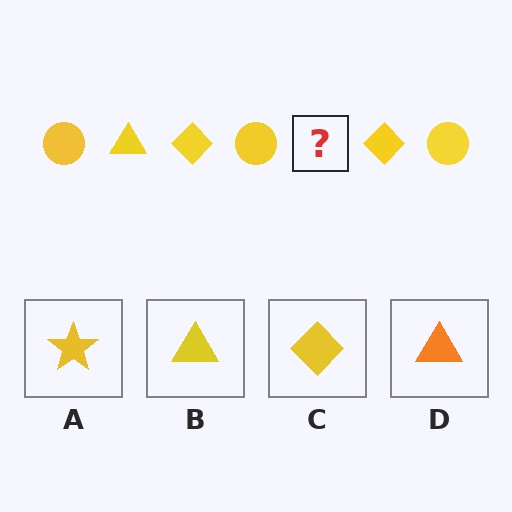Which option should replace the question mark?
Option B.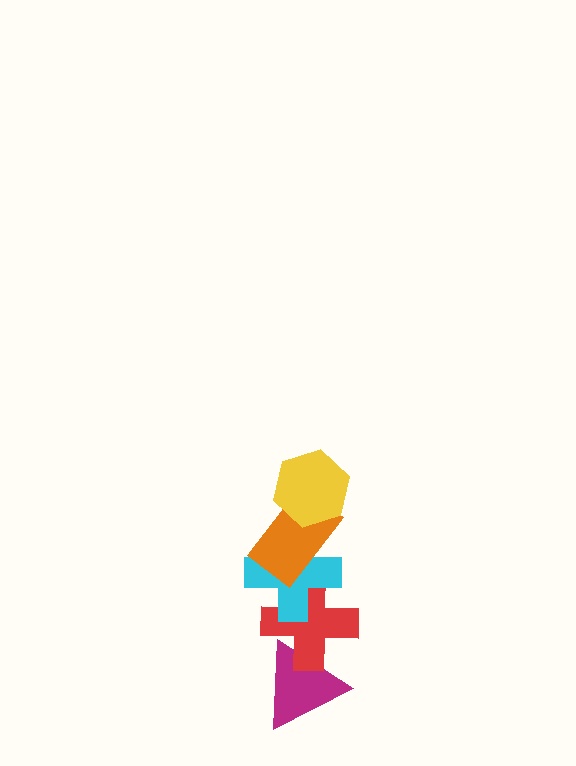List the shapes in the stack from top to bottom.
From top to bottom: the yellow hexagon, the orange rectangle, the cyan cross, the red cross, the magenta triangle.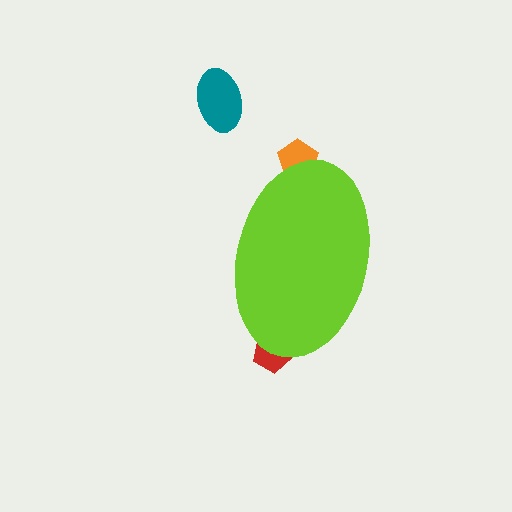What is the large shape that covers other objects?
A lime ellipse.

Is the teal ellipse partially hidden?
No, the teal ellipse is fully visible.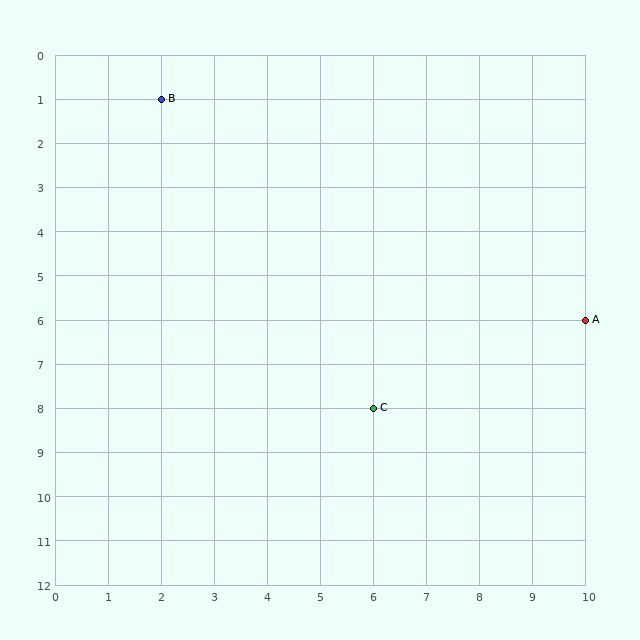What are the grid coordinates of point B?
Point B is at grid coordinates (2, 1).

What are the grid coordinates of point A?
Point A is at grid coordinates (10, 6).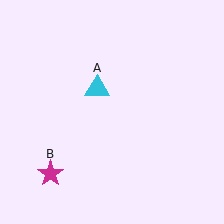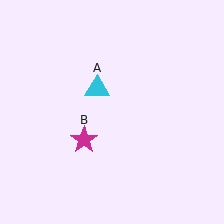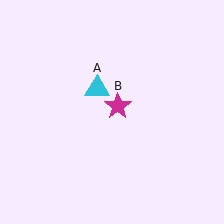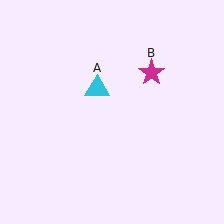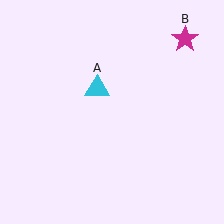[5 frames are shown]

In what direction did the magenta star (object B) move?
The magenta star (object B) moved up and to the right.